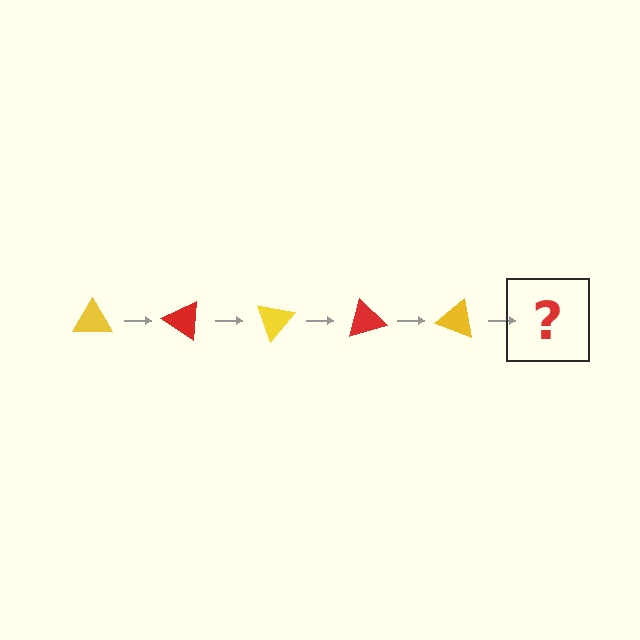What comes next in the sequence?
The next element should be a red triangle, rotated 175 degrees from the start.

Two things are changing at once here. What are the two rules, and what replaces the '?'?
The two rules are that it rotates 35 degrees each step and the color cycles through yellow and red. The '?' should be a red triangle, rotated 175 degrees from the start.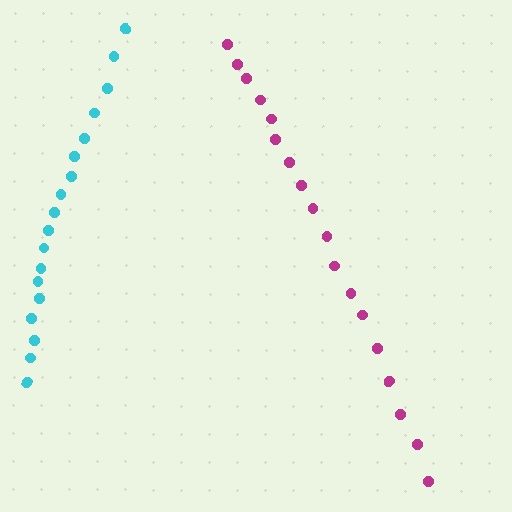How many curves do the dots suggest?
There are 2 distinct paths.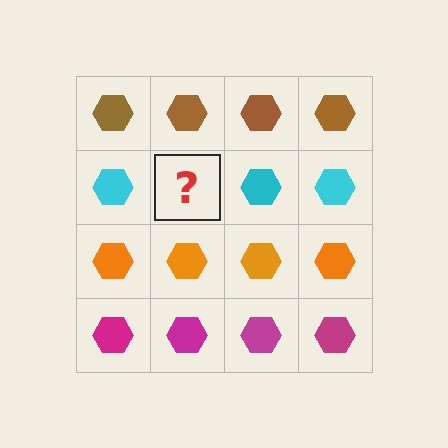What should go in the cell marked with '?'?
The missing cell should contain a cyan hexagon.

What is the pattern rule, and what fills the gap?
The rule is that each row has a consistent color. The gap should be filled with a cyan hexagon.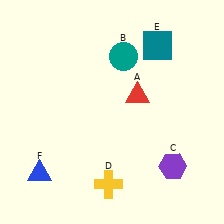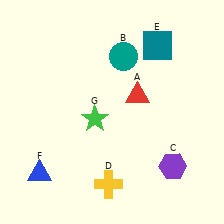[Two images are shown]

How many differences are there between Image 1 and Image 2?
There is 1 difference between the two images.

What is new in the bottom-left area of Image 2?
A green star (G) was added in the bottom-left area of Image 2.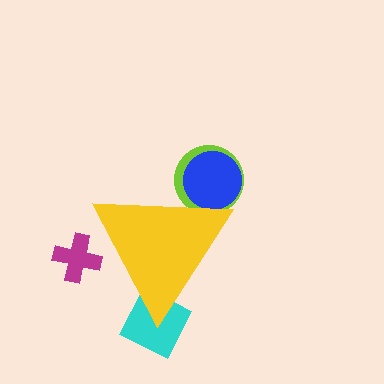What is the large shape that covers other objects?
A yellow triangle.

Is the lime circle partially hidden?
Yes, the lime circle is partially hidden behind the yellow triangle.